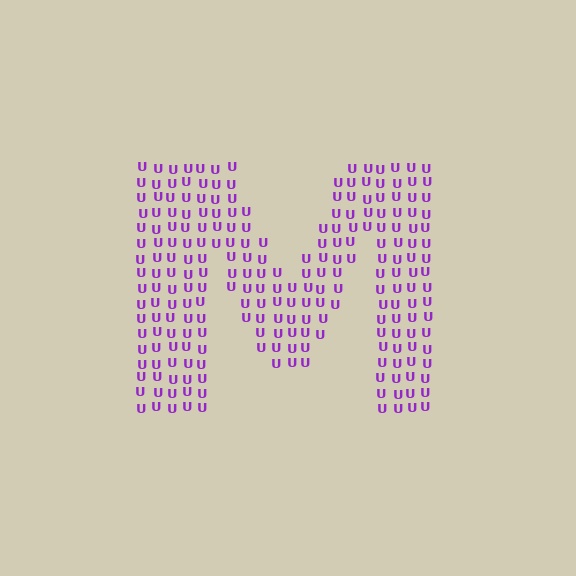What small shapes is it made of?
It is made of small letter U's.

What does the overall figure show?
The overall figure shows the letter M.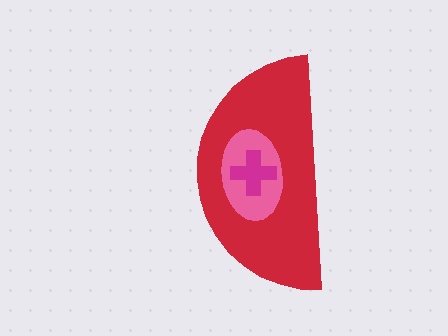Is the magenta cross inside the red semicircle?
Yes.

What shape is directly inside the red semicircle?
The pink ellipse.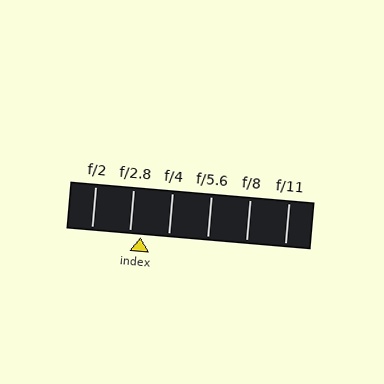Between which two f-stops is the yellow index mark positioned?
The index mark is between f/2.8 and f/4.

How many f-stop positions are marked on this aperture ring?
There are 6 f-stop positions marked.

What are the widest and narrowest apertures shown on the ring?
The widest aperture shown is f/2 and the narrowest is f/11.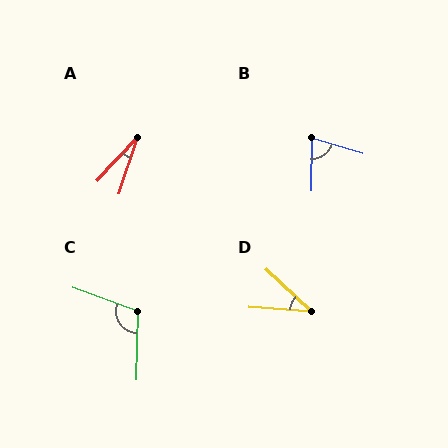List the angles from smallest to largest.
A (25°), D (39°), B (74°), C (109°).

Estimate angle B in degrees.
Approximately 74 degrees.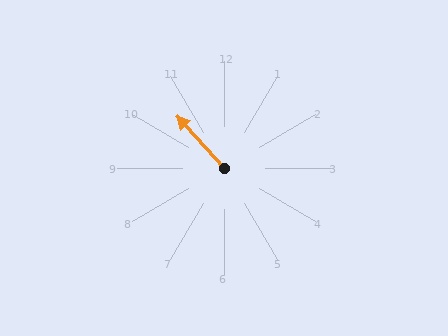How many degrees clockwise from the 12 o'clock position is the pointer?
Approximately 318 degrees.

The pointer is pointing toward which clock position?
Roughly 11 o'clock.